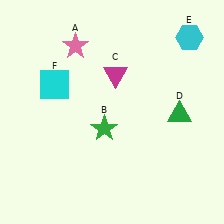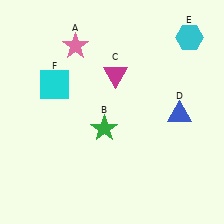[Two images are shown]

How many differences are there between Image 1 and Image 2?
There is 1 difference between the two images.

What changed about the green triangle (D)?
In Image 1, D is green. In Image 2, it changed to blue.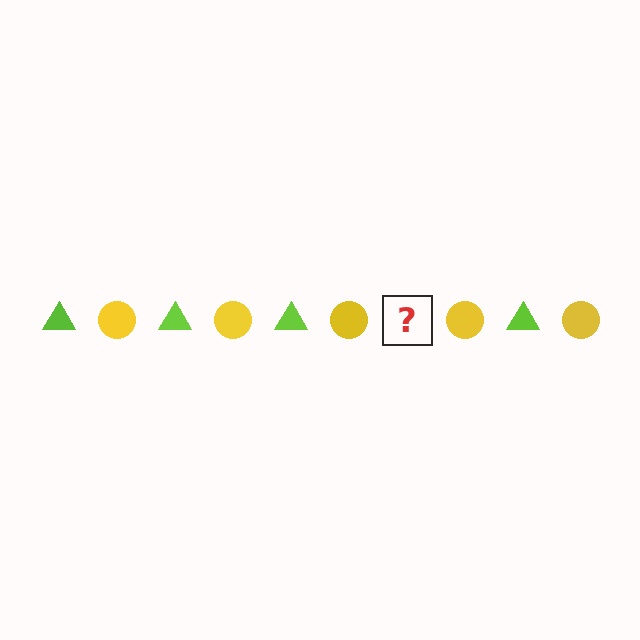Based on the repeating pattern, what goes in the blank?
The blank should be a lime triangle.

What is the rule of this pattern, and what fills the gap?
The rule is that the pattern alternates between lime triangle and yellow circle. The gap should be filled with a lime triangle.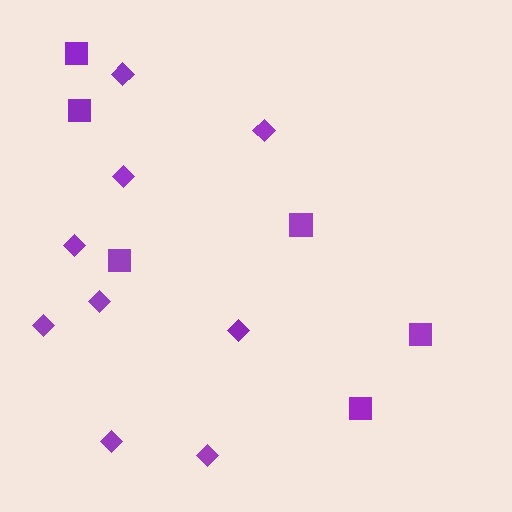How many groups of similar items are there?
There are 2 groups: one group of squares (6) and one group of diamonds (9).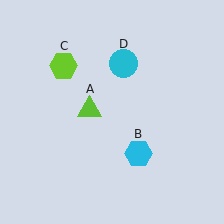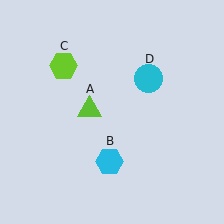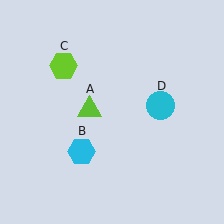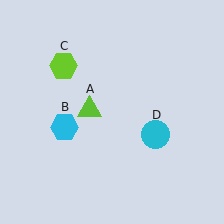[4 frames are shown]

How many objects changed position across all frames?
2 objects changed position: cyan hexagon (object B), cyan circle (object D).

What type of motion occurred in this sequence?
The cyan hexagon (object B), cyan circle (object D) rotated clockwise around the center of the scene.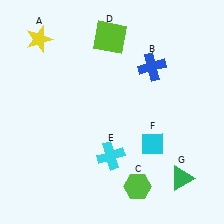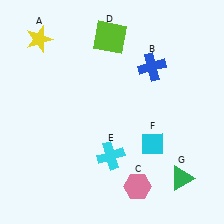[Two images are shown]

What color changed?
The hexagon (C) changed from lime in Image 1 to pink in Image 2.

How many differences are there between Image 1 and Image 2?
There is 1 difference between the two images.